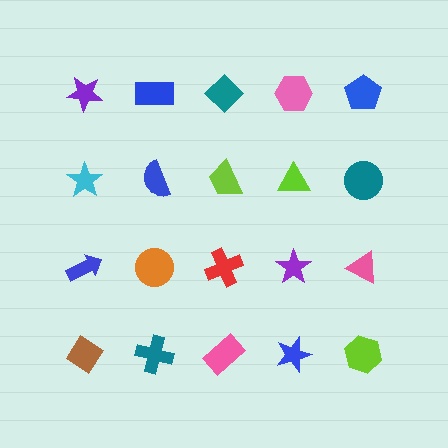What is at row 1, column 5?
A blue pentagon.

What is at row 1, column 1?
A purple star.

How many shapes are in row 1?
5 shapes.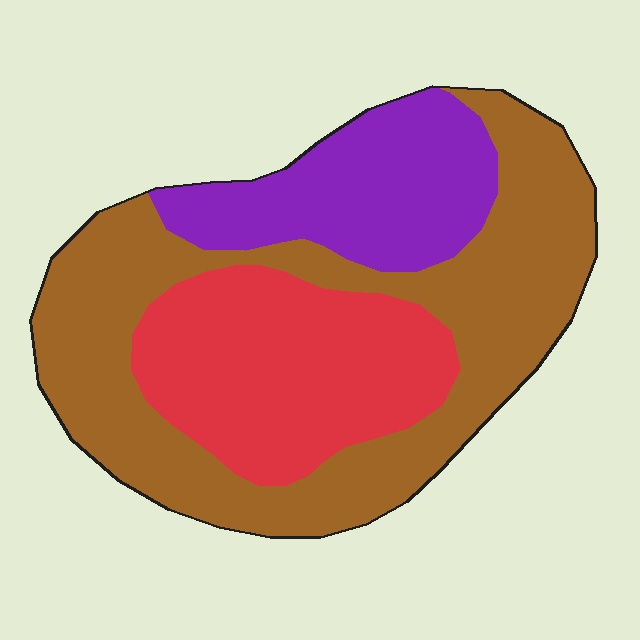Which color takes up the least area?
Purple, at roughly 20%.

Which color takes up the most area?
Brown, at roughly 50%.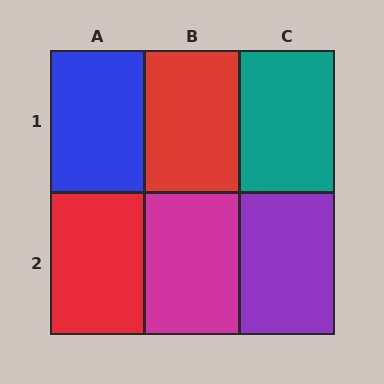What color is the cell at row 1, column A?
Blue.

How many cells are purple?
1 cell is purple.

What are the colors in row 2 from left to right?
Red, magenta, purple.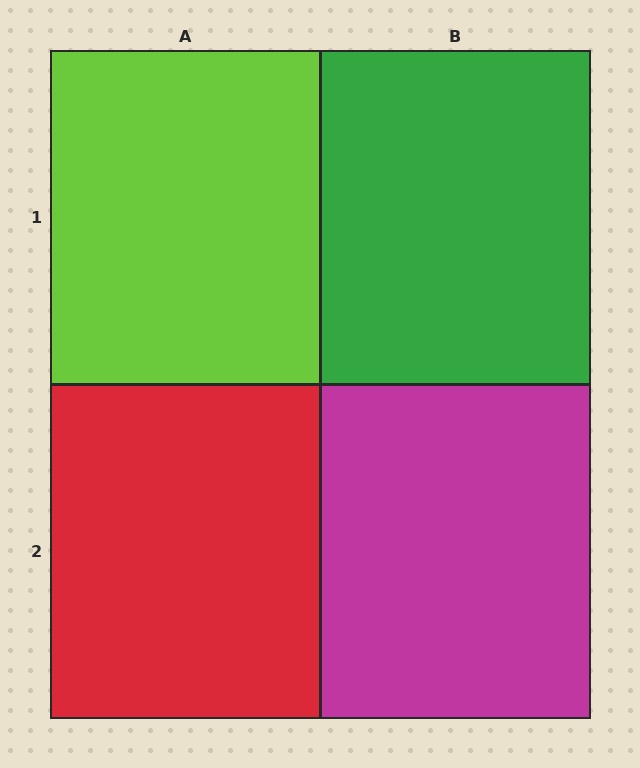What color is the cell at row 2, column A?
Red.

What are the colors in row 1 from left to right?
Lime, green.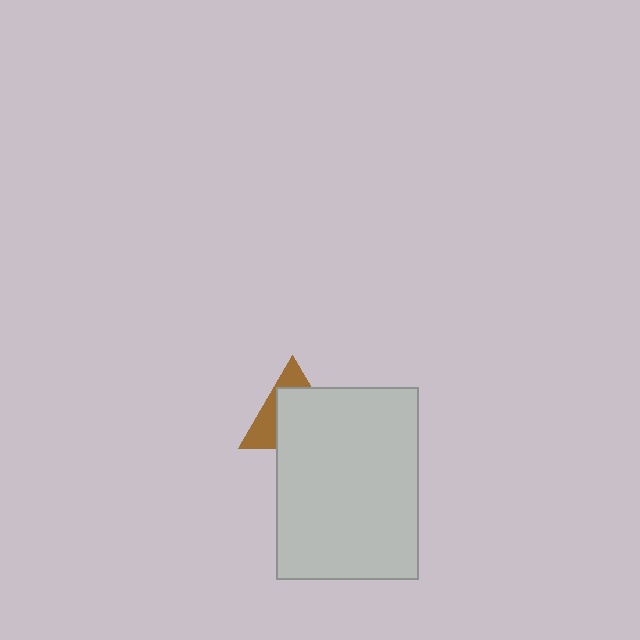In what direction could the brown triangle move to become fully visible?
The brown triangle could move toward the upper-left. That would shift it out from behind the light gray rectangle entirely.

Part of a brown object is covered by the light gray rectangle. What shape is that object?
It is a triangle.